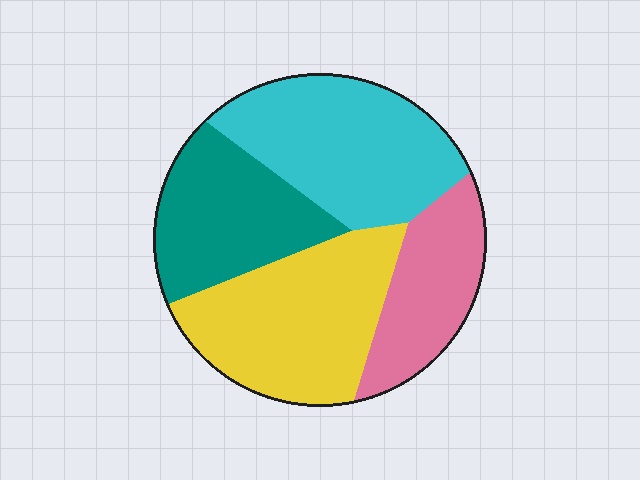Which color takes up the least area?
Pink, at roughly 20%.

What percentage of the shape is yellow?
Yellow covers about 30% of the shape.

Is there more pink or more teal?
Teal.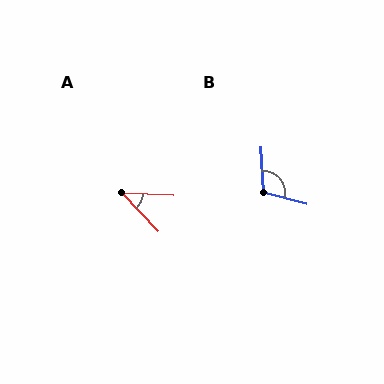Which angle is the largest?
B, at approximately 108 degrees.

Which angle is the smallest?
A, at approximately 43 degrees.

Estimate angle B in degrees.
Approximately 108 degrees.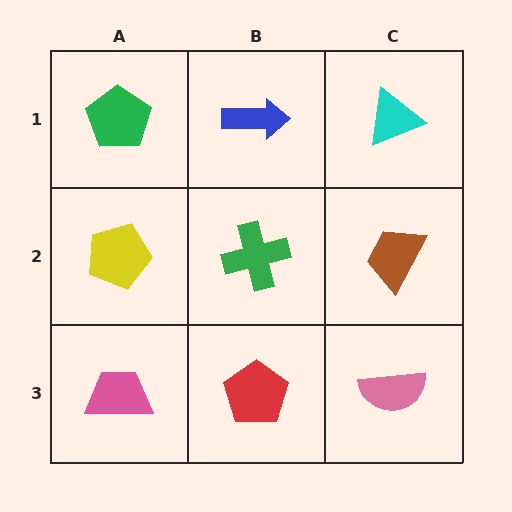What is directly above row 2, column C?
A cyan triangle.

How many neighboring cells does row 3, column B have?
3.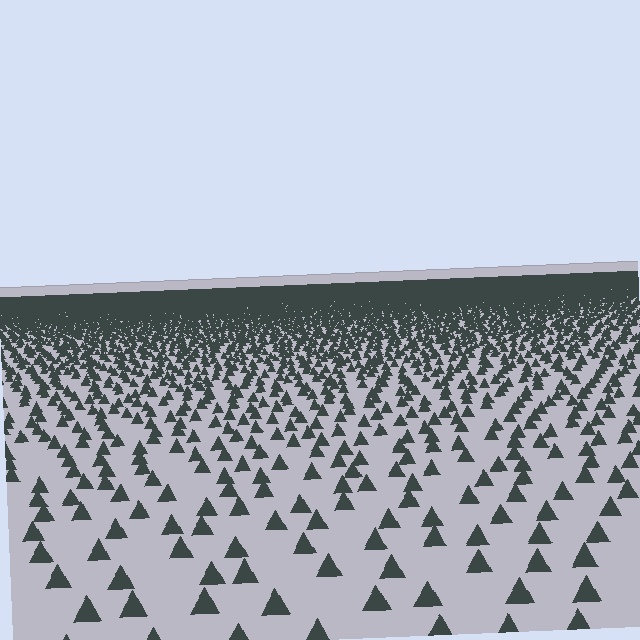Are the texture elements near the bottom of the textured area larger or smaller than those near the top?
Larger. Near the bottom, elements are closer to the viewer and appear at a bigger on-screen size.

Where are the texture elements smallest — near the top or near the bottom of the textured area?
Near the top.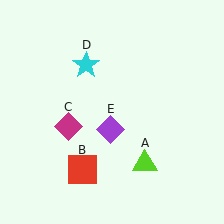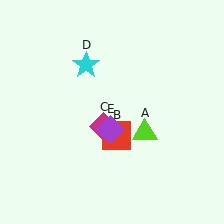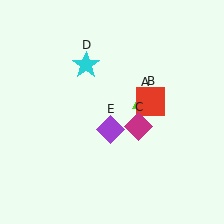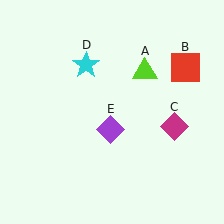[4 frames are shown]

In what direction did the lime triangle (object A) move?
The lime triangle (object A) moved up.